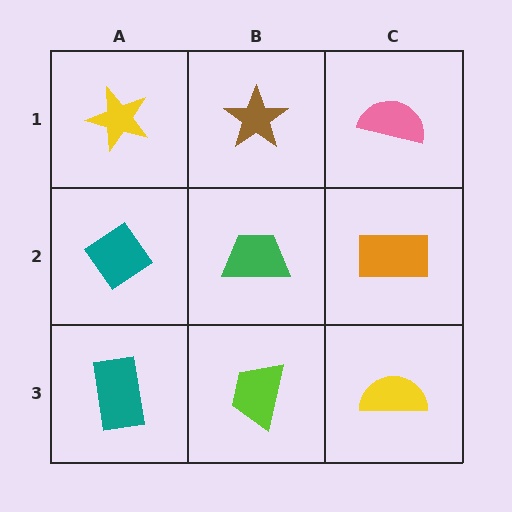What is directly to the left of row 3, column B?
A teal rectangle.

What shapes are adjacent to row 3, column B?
A green trapezoid (row 2, column B), a teal rectangle (row 3, column A), a yellow semicircle (row 3, column C).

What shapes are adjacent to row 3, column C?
An orange rectangle (row 2, column C), a lime trapezoid (row 3, column B).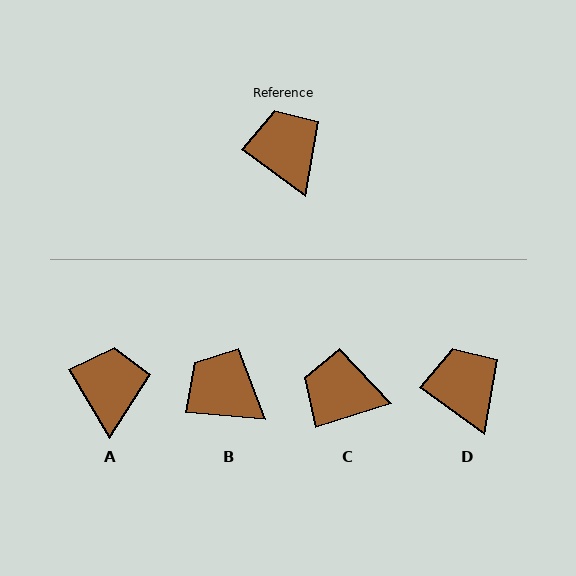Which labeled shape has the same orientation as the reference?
D.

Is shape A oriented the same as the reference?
No, it is off by about 24 degrees.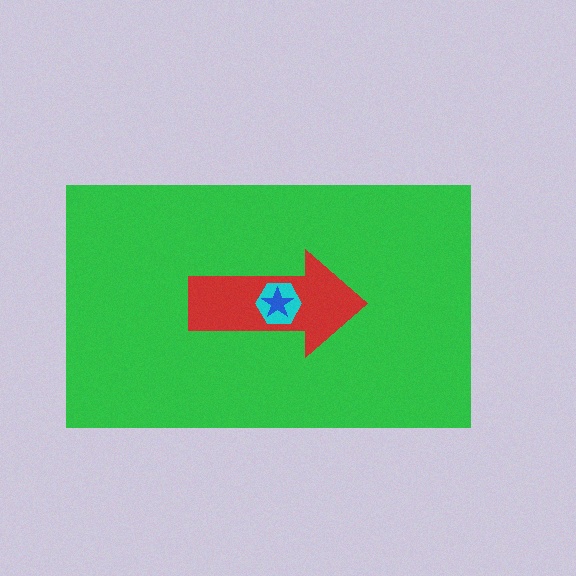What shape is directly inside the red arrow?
The cyan hexagon.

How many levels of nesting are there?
4.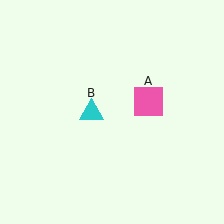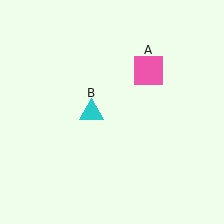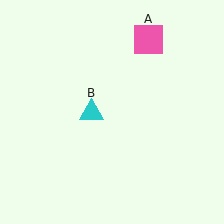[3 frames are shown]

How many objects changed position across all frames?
1 object changed position: pink square (object A).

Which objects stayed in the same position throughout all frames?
Cyan triangle (object B) remained stationary.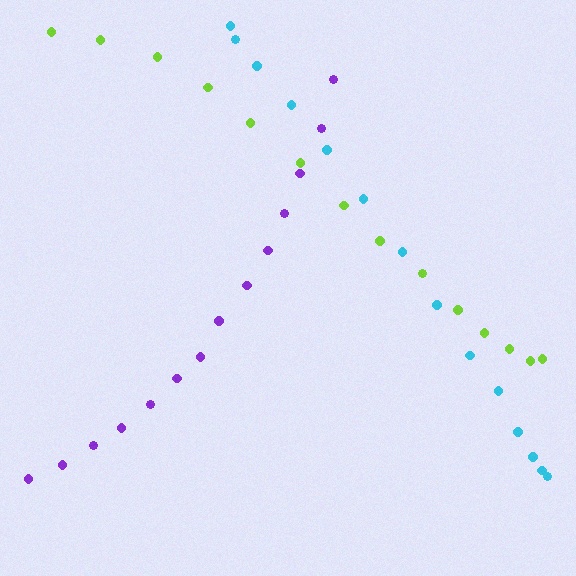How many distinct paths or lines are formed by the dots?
There are 3 distinct paths.